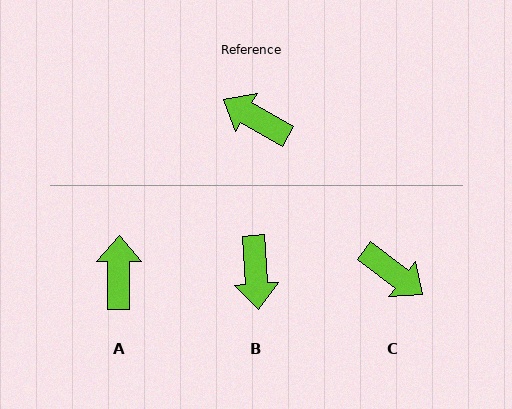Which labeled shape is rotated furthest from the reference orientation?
C, about 173 degrees away.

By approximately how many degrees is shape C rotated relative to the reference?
Approximately 173 degrees counter-clockwise.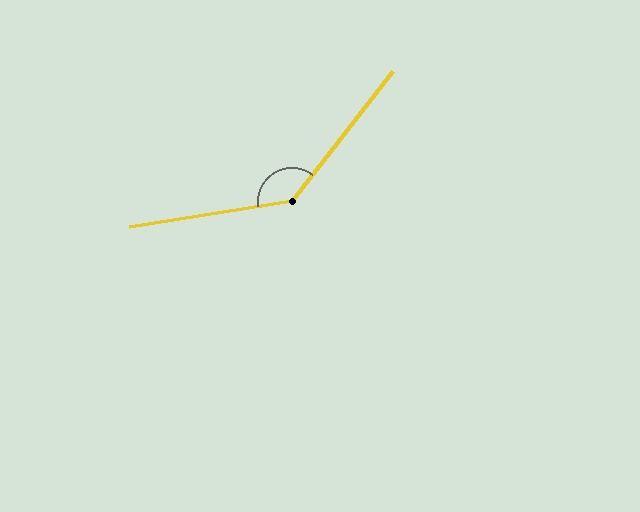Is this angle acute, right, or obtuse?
It is obtuse.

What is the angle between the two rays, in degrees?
Approximately 137 degrees.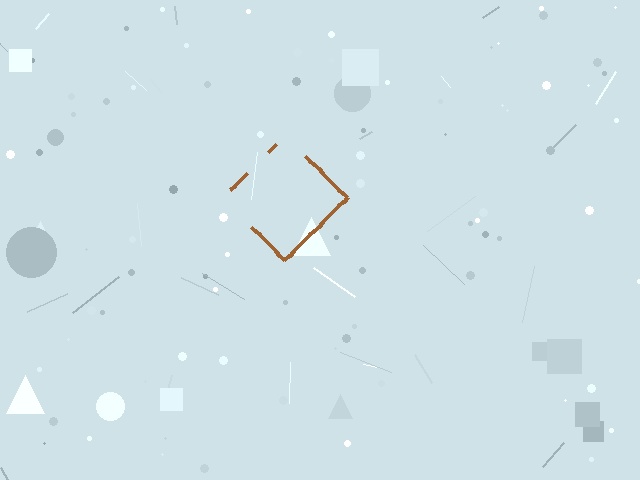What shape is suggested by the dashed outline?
The dashed outline suggests a diamond.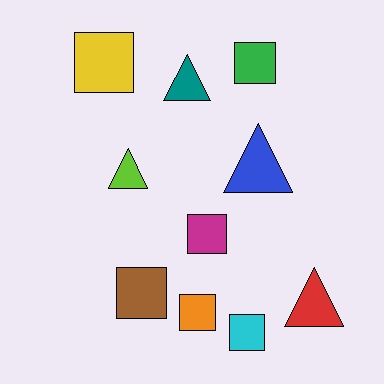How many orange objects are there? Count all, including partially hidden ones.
There is 1 orange object.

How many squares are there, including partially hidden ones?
There are 6 squares.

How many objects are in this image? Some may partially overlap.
There are 10 objects.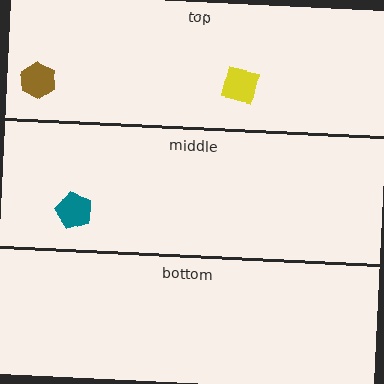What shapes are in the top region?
The brown hexagon, the yellow square.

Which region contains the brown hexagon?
The top region.